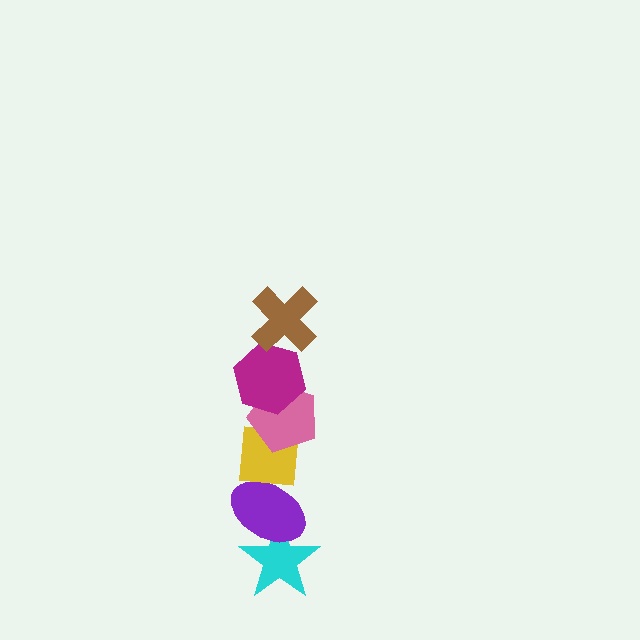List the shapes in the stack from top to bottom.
From top to bottom: the brown cross, the magenta hexagon, the pink pentagon, the yellow square, the purple ellipse, the cyan star.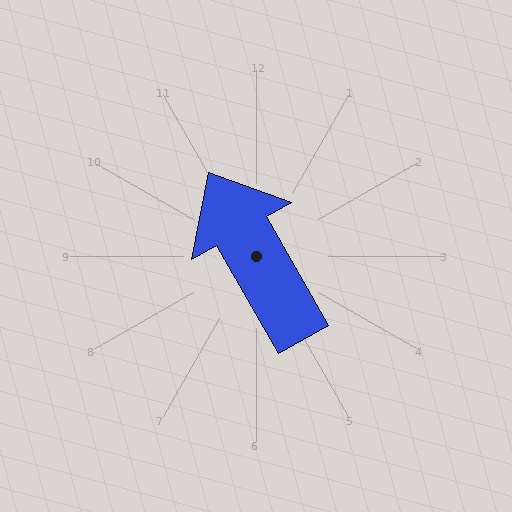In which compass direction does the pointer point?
Northwest.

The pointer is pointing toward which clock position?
Roughly 11 o'clock.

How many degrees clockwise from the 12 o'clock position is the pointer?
Approximately 330 degrees.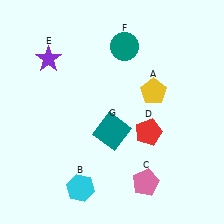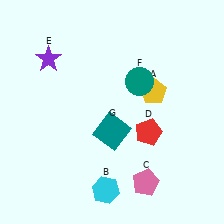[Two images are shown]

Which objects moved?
The objects that moved are: the cyan hexagon (B), the teal circle (F).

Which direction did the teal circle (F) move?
The teal circle (F) moved down.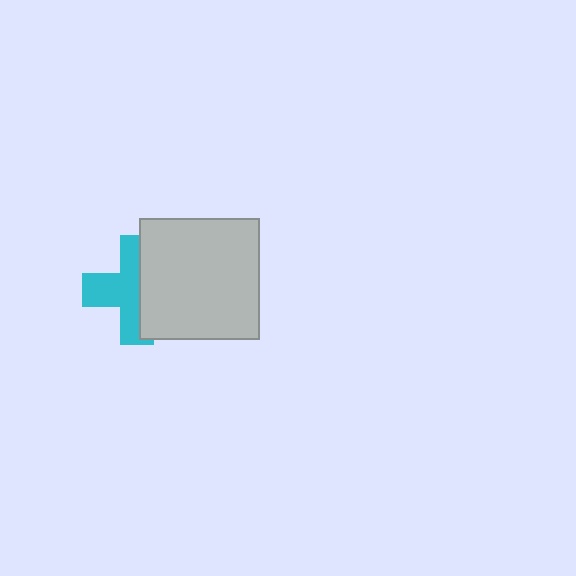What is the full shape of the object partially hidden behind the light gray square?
The partially hidden object is a cyan cross.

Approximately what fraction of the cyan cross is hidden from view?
Roughly 43% of the cyan cross is hidden behind the light gray square.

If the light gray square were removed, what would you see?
You would see the complete cyan cross.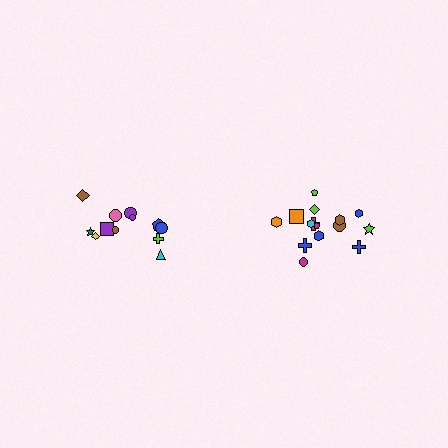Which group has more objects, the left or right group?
The right group.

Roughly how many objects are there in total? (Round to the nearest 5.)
Roughly 25 objects in total.